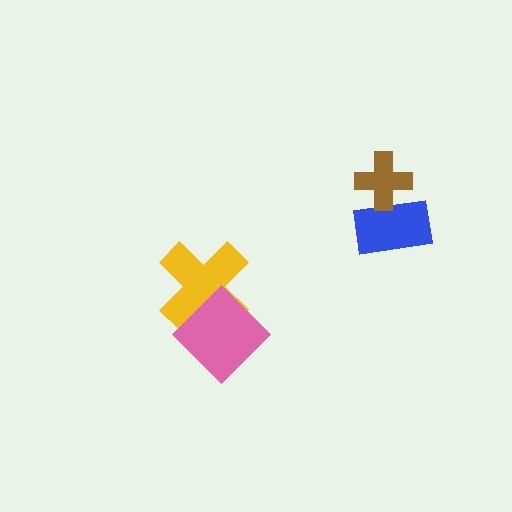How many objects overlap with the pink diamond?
1 object overlaps with the pink diamond.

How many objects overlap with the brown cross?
1 object overlaps with the brown cross.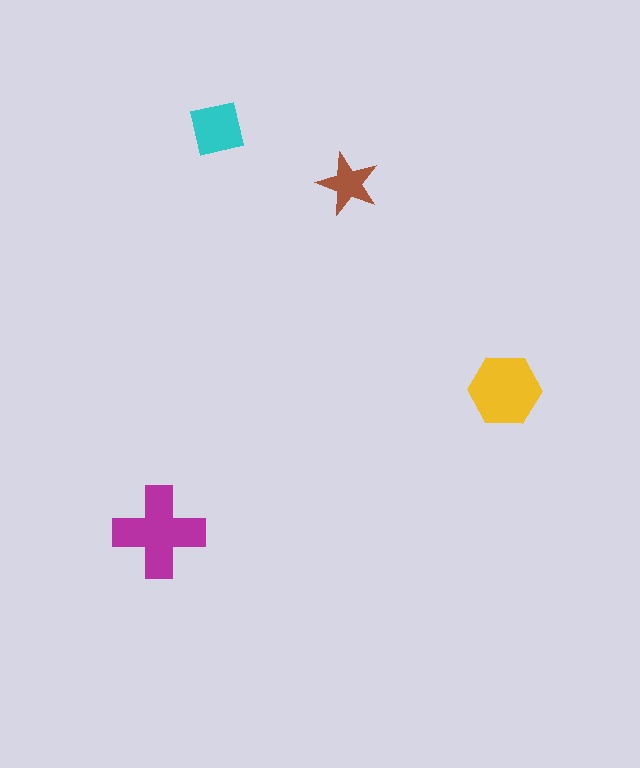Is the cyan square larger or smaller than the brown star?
Larger.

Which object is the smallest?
The brown star.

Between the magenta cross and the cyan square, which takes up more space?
The magenta cross.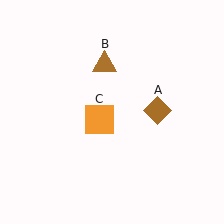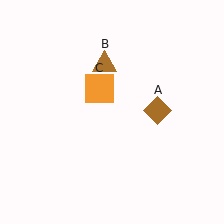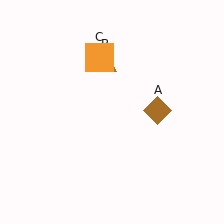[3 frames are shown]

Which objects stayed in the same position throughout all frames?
Brown diamond (object A) and brown triangle (object B) remained stationary.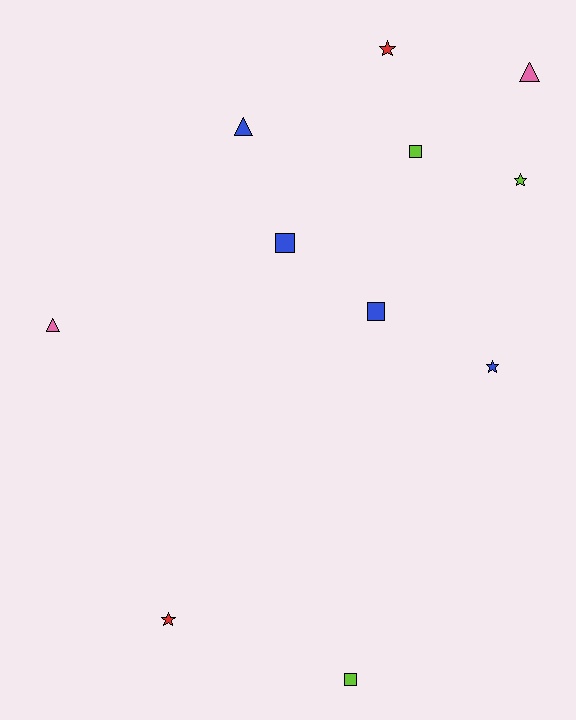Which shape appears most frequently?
Star, with 4 objects.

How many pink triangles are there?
There are 2 pink triangles.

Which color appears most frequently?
Blue, with 4 objects.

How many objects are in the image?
There are 11 objects.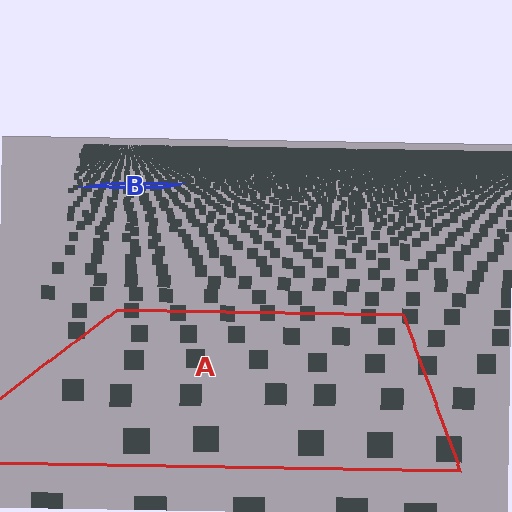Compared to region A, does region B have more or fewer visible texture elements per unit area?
Region B has more texture elements per unit area — they are packed more densely because it is farther away.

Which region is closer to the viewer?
Region A is closer. The texture elements there are larger and more spread out.